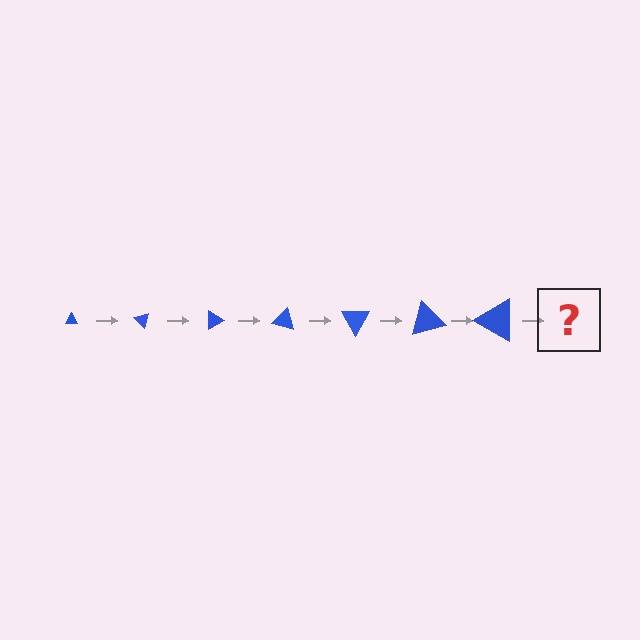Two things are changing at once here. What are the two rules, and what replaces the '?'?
The two rules are that the triangle grows larger each step and it rotates 45 degrees each step. The '?' should be a triangle, larger than the previous one and rotated 315 degrees from the start.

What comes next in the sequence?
The next element should be a triangle, larger than the previous one and rotated 315 degrees from the start.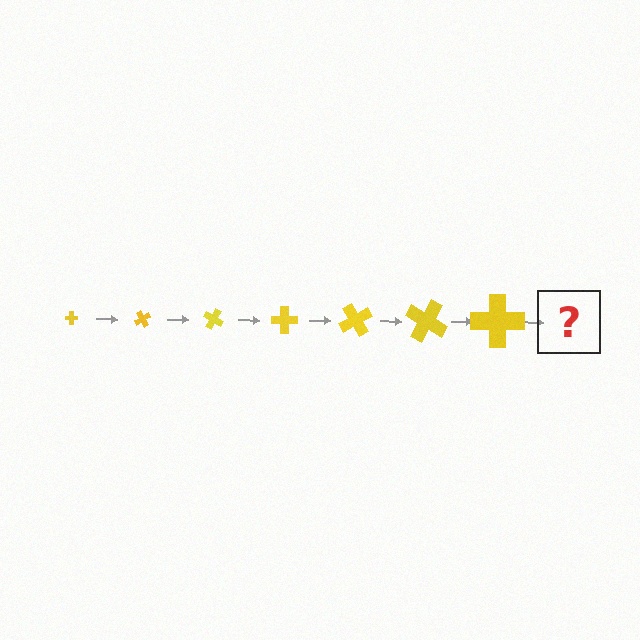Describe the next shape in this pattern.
It should be a cross, larger than the previous one and rotated 420 degrees from the start.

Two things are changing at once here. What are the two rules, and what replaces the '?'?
The two rules are that the cross grows larger each step and it rotates 60 degrees each step. The '?' should be a cross, larger than the previous one and rotated 420 degrees from the start.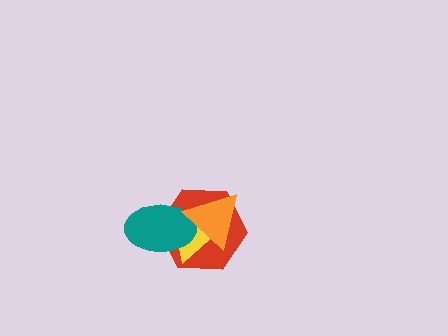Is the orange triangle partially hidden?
No, no other shape covers it.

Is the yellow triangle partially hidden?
Yes, it is partially covered by another shape.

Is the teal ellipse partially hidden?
Yes, it is partially covered by another shape.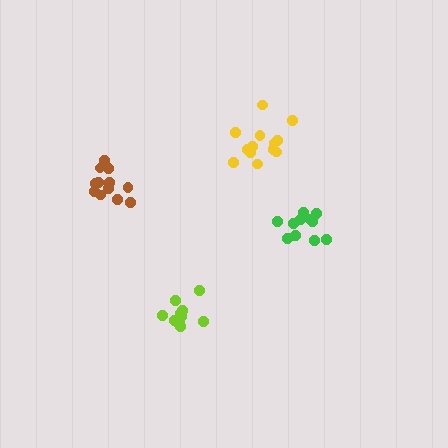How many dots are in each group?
Group 1: 13 dots, Group 2: 11 dots, Group 3: 11 dots, Group 4: 12 dots (47 total).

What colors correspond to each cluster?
The clusters are colored: yellow, lime, green, brown.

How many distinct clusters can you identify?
There are 4 distinct clusters.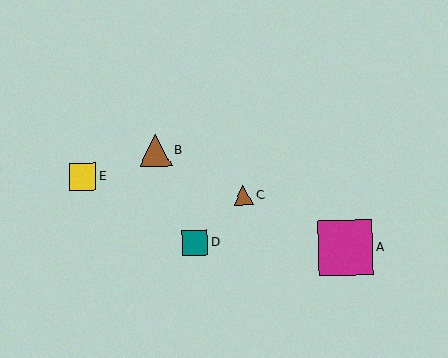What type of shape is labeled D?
Shape D is a teal square.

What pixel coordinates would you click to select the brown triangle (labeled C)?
Click at (243, 195) to select the brown triangle C.